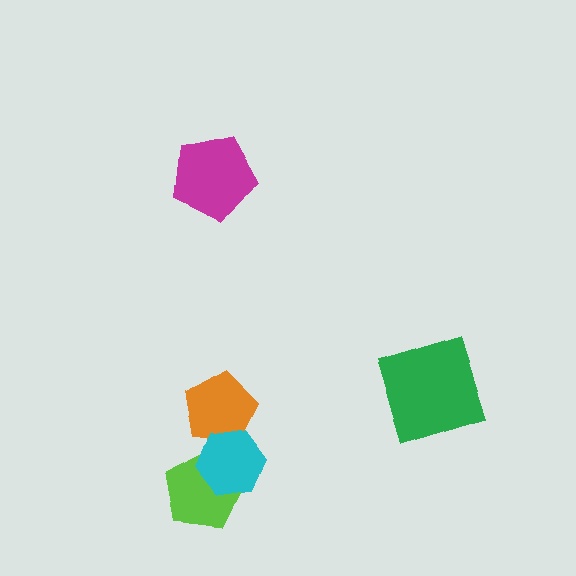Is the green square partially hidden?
No, no other shape covers it.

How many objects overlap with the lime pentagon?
1 object overlaps with the lime pentagon.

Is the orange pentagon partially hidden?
Yes, it is partially covered by another shape.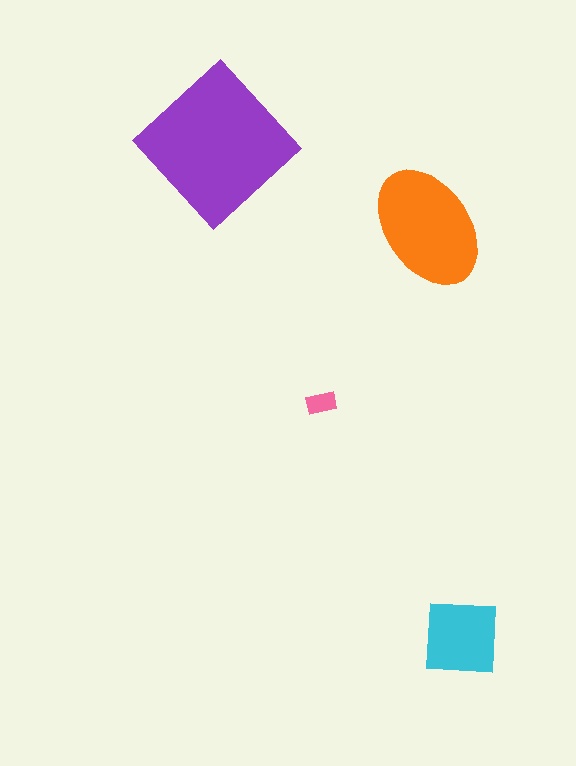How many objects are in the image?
There are 4 objects in the image.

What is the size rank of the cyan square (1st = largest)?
3rd.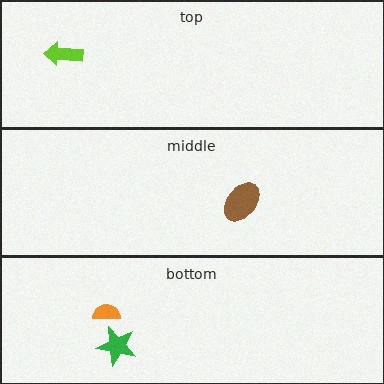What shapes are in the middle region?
The brown ellipse.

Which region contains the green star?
The bottom region.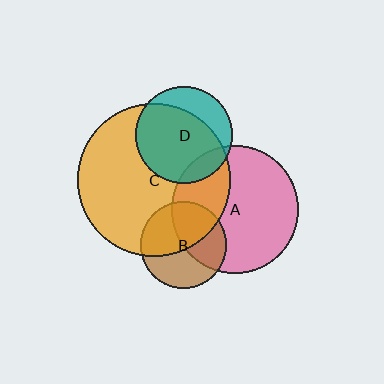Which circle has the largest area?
Circle C (orange).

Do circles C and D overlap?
Yes.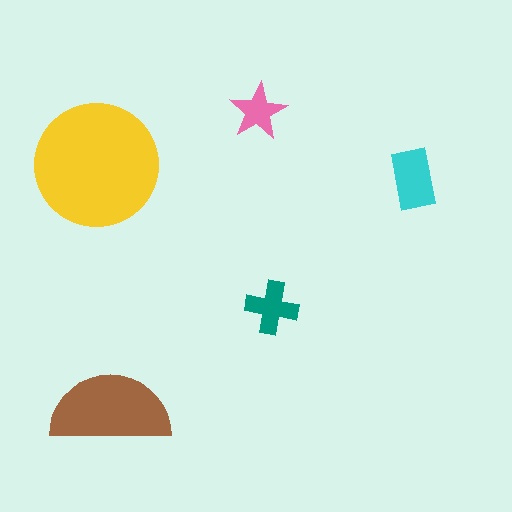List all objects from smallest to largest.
The pink star, the teal cross, the cyan rectangle, the brown semicircle, the yellow circle.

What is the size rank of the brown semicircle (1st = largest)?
2nd.